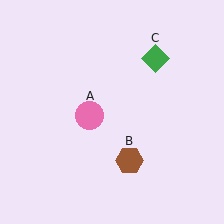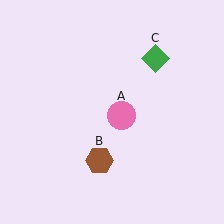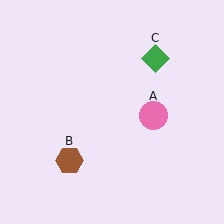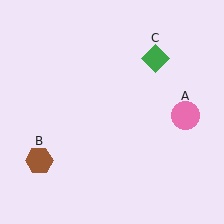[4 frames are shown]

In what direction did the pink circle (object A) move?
The pink circle (object A) moved right.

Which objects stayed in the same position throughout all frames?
Green diamond (object C) remained stationary.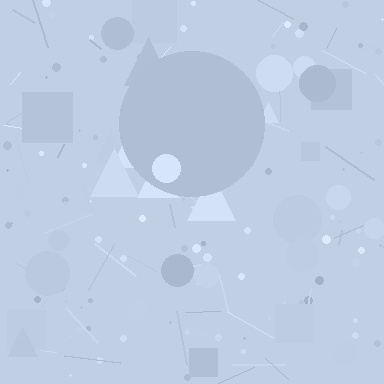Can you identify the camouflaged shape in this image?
The camouflaged shape is a circle.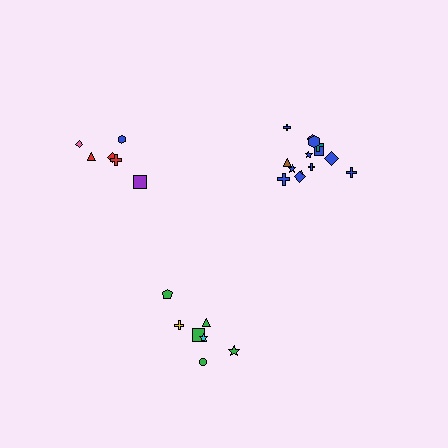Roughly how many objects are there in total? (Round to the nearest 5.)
Roughly 30 objects in total.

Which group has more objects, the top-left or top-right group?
The top-right group.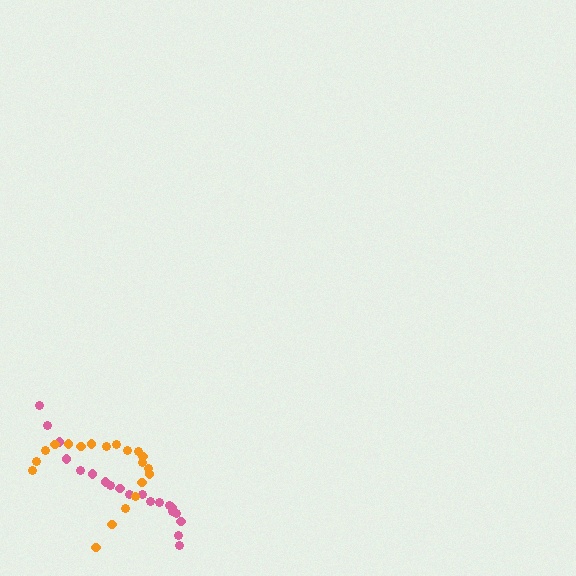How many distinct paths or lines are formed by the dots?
There are 2 distinct paths.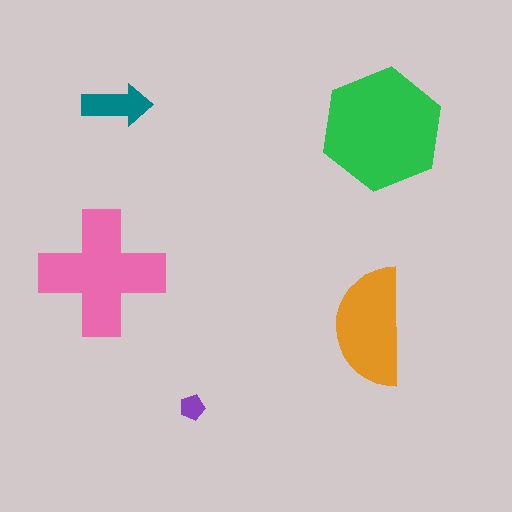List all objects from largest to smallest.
The green hexagon, the pink cross, the orange semicircle, the teal arrow, the purple pentagon.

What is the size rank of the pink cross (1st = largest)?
2nd.